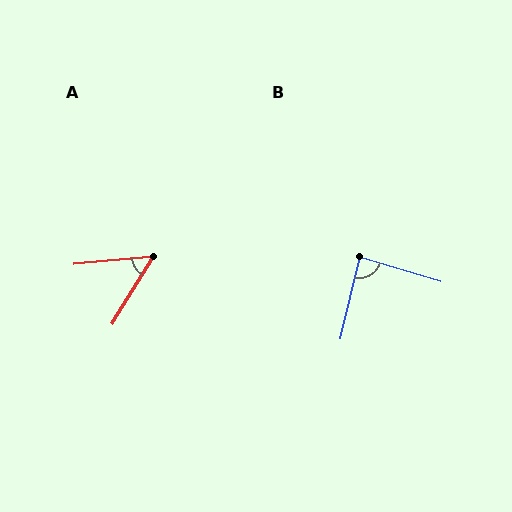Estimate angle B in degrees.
Approximately 86 degrees.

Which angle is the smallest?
A, at approximately 53 degrees.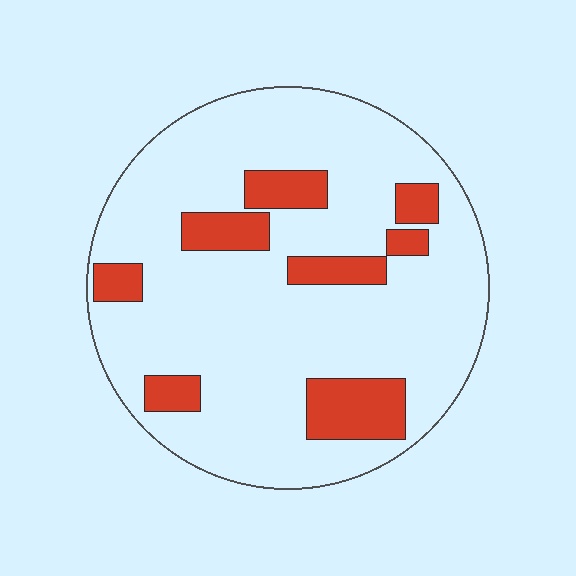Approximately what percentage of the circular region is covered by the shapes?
Approximately 20%.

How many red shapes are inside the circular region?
8.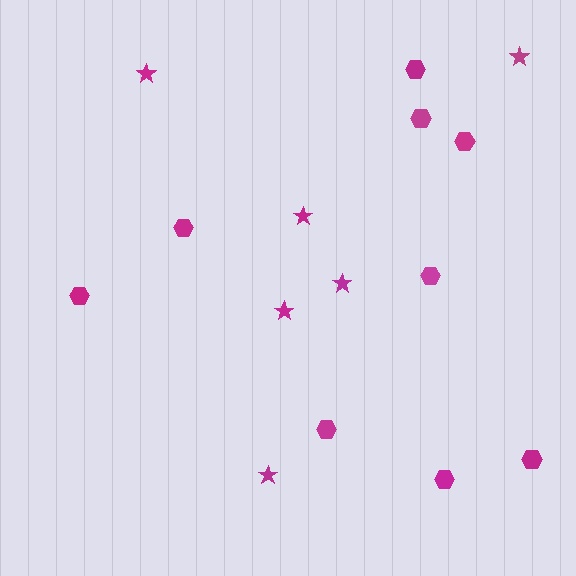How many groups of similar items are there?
There are 2 groups: one group of stars (6) and one group of hexagons (9).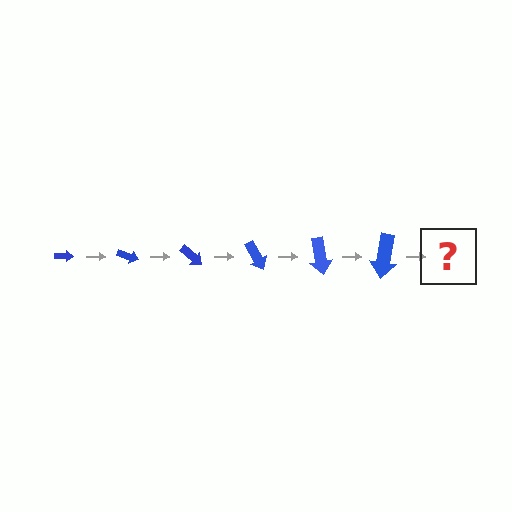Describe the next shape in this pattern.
It should be an arrow, larger than the previous one and rotated 120 degrees from the start.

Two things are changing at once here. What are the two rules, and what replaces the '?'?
The two rules are that the arrow grows larger each step and it rotates 20 degrees each step. The '?' should be an arrow, larger than the previous one and rotated 120 degrees from the start.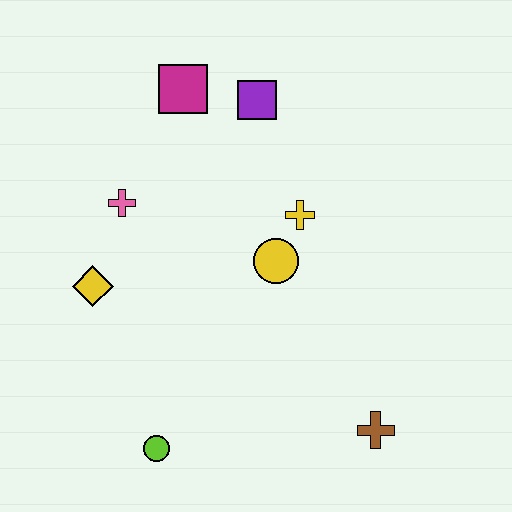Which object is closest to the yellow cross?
The yellow circle is closest to the yellow cross.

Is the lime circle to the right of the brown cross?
No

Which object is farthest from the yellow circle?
The lime circle is farthest from the yellow circle.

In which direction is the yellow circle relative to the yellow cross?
The yellow circle is below the yellow cross.